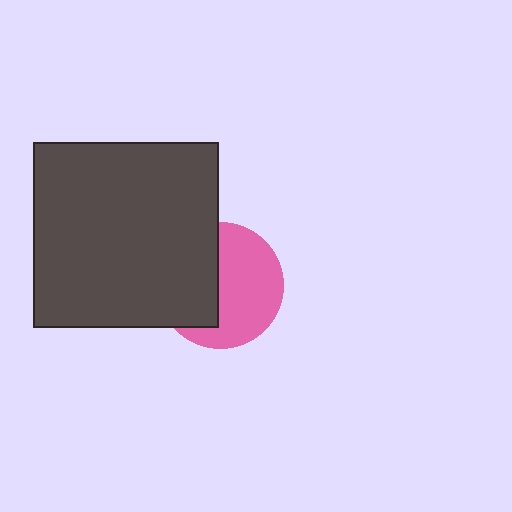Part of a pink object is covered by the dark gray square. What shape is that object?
It is a circle.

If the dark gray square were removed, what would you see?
You would see the complete pink circle.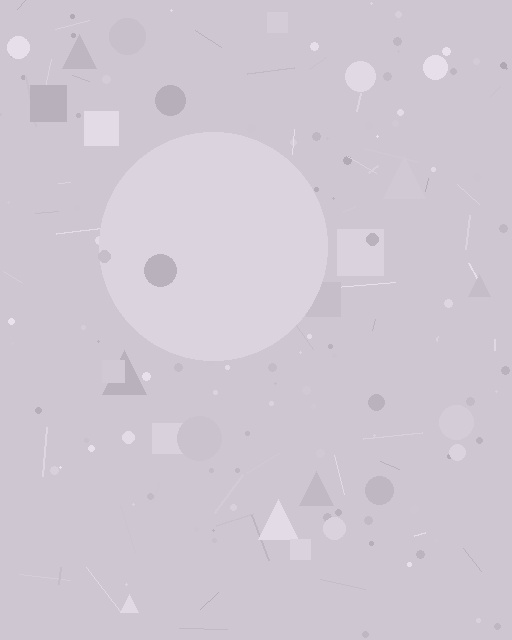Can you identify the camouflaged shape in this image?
The camouflaged shape is a circle.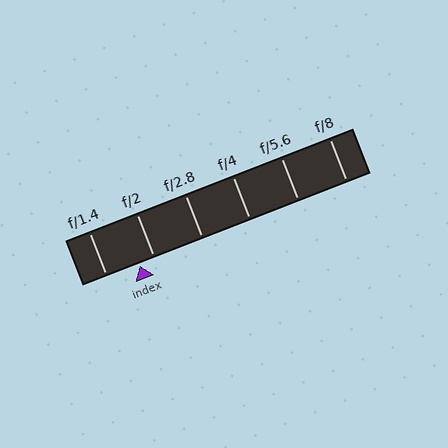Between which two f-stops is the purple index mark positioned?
The index mark is between f/1.4 and f/2.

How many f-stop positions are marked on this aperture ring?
There are 6 f-stop positions marked.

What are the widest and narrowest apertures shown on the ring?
The widest aperture shown is f/1.4 and the narrowest is f/8.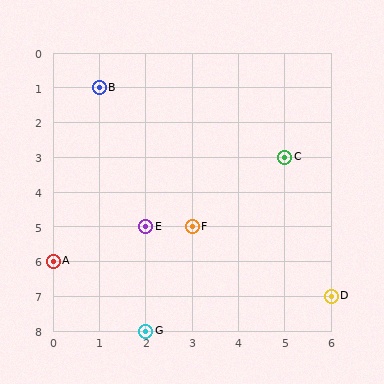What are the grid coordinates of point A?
Point A is at grid coordinates (0, 6).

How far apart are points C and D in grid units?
Points C and D are 1 column and 4 rows apart (about 4.1 grid units diagonally).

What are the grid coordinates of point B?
Point B is at grid coordinates (1, 1).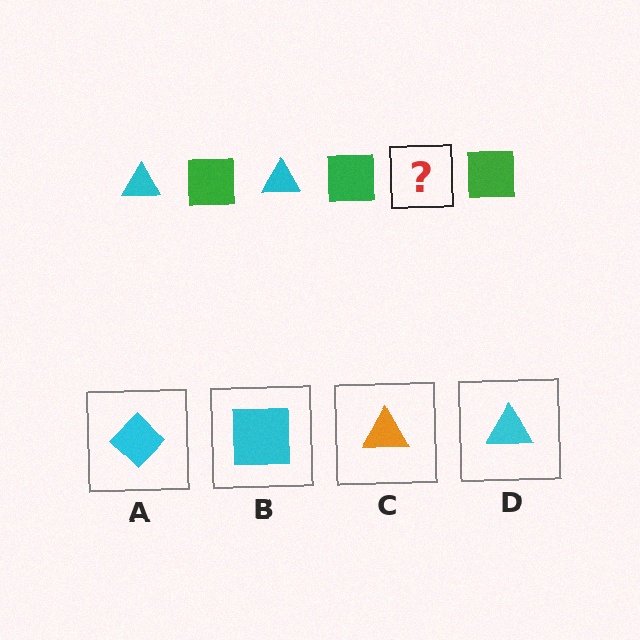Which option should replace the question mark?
Option D.